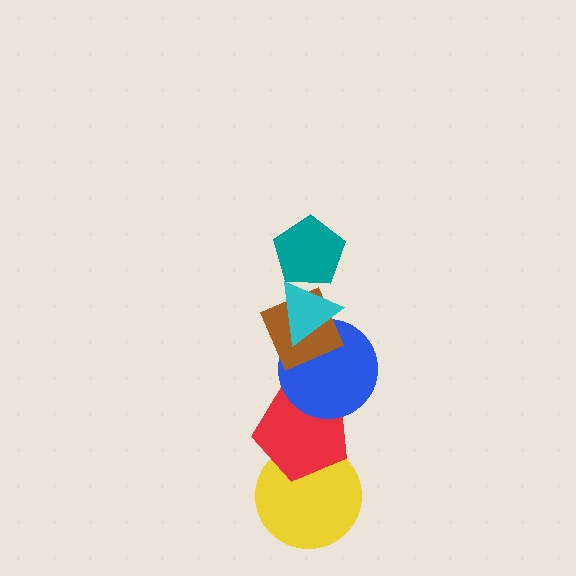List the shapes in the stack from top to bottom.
From top to bottom: the teal pentagon, the cyan triangle, the brown diamond, the blue circle, the red pentagon, the yellow circle.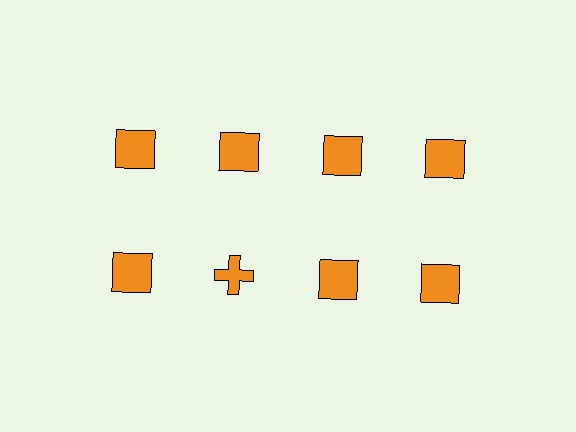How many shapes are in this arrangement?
There are 8 shapes arranged in a grid pattern.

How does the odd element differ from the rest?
It has a different shape: cross instead of square.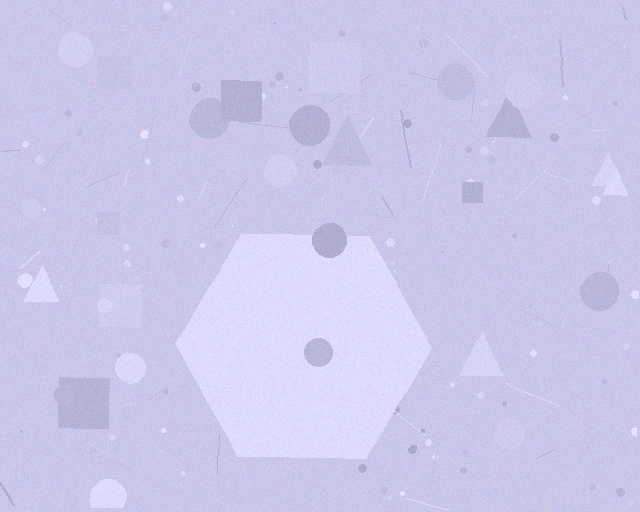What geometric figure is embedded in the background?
A hexagon is embedded in the background.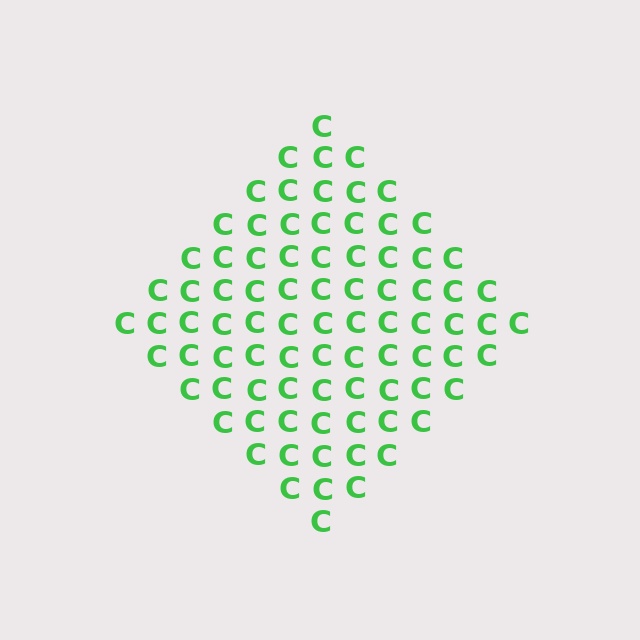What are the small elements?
The small elements are letter C's.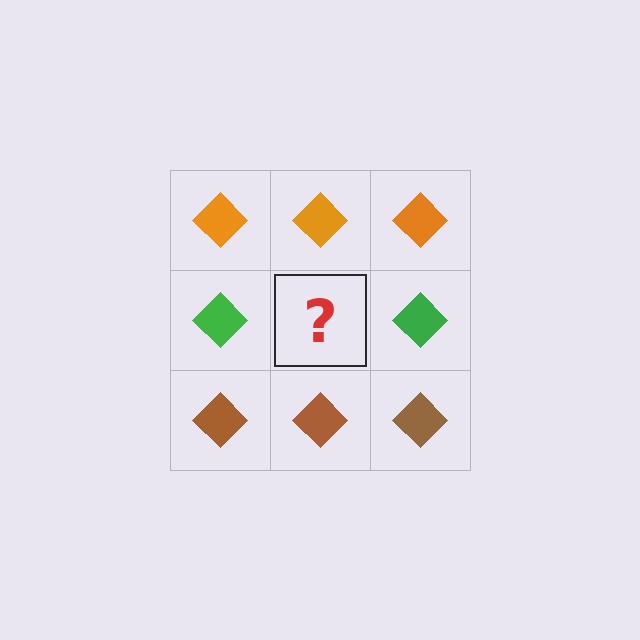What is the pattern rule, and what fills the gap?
The rule is that each row has a consistent color. The gap should be filled with a green diamond.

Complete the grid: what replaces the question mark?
The question mark should be replaced with a green diamond.